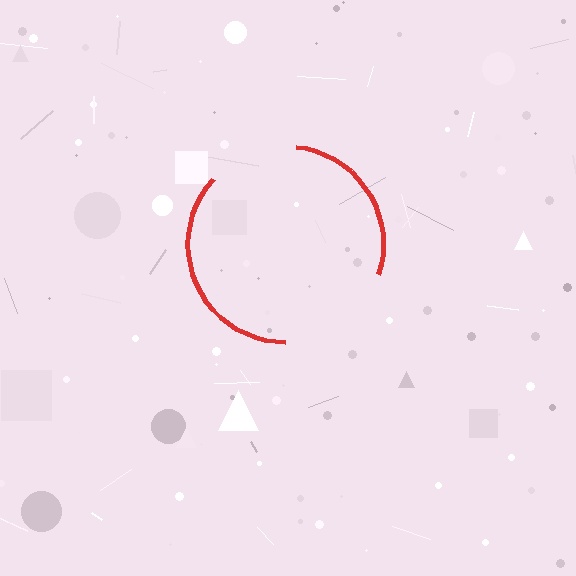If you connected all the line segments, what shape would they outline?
They would outline a circle.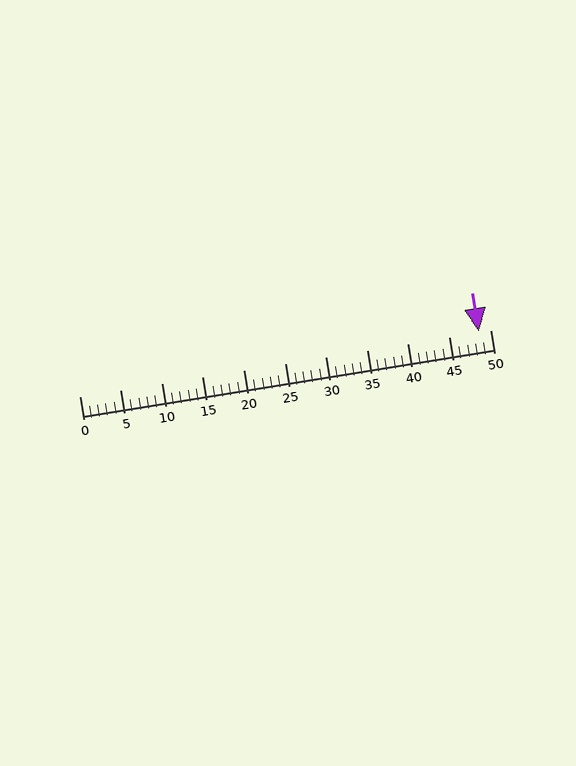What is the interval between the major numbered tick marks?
The major tick marks are spaced 5 units apart.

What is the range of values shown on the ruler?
The ruler shows values from 0 to 50.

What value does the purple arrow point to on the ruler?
The purple arrow points to approximately 49.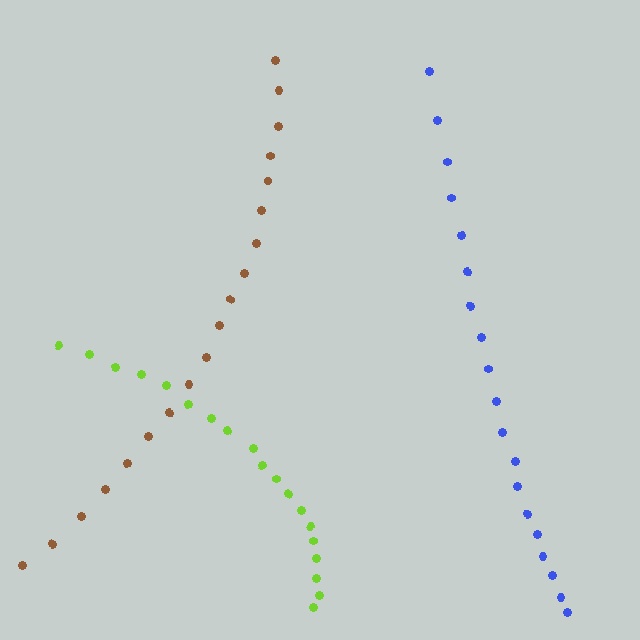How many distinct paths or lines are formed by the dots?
There are 3 distinct paths.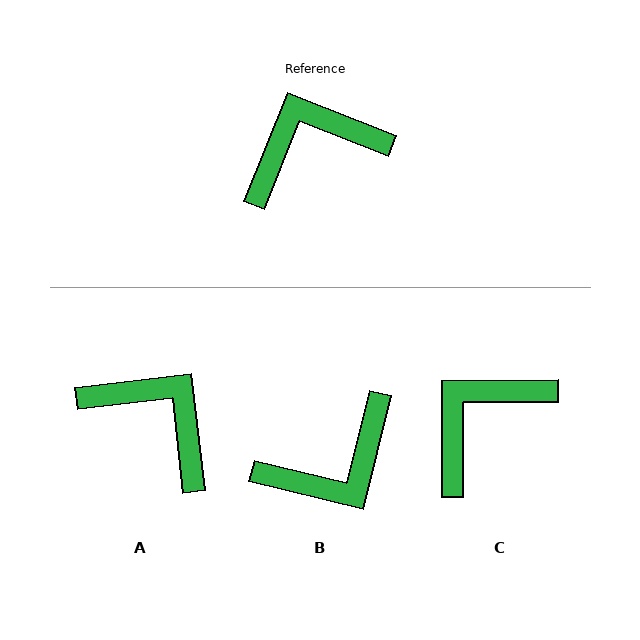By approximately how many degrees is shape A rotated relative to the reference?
Approximately 62 degrees clockwise.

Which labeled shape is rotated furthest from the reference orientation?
B, about 172 degrees away.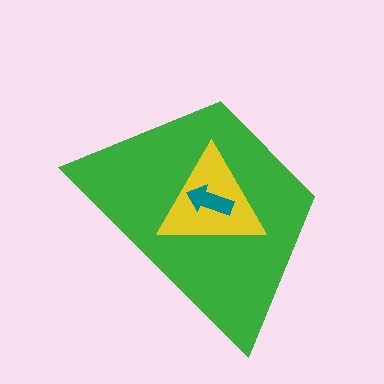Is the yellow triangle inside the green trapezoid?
Yes.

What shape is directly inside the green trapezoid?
The yellow triangle.